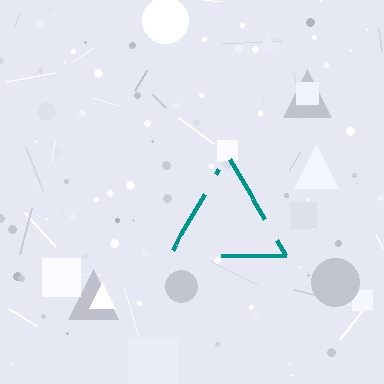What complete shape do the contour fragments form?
The contour fragments form a triangle.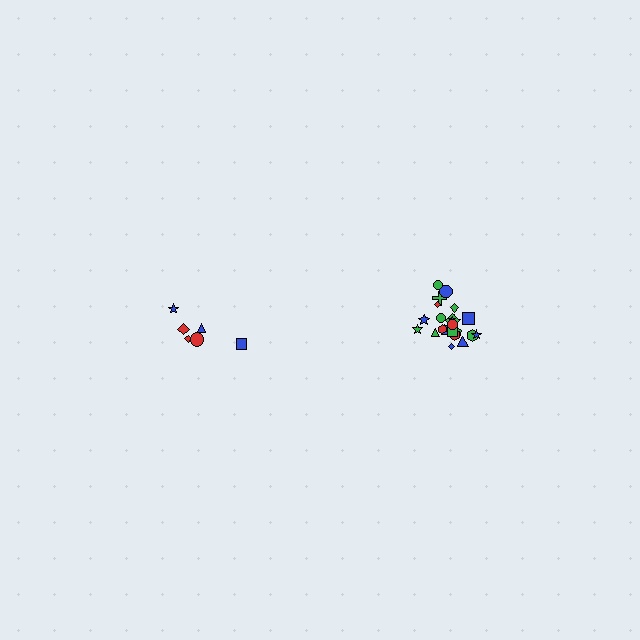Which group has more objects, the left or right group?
The right group.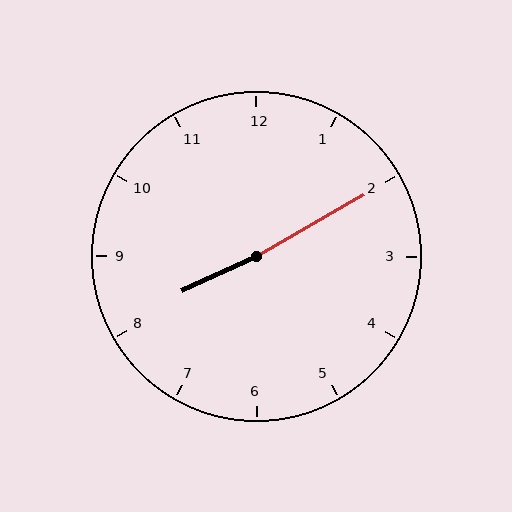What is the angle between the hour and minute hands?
Approximately 175 degrees.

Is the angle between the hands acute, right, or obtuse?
It is obtuse.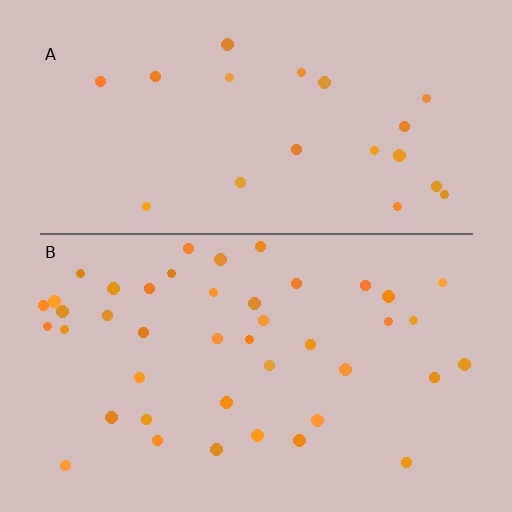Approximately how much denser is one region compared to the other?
Approximately 2.1× — region B over region A.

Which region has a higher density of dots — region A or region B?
B (the bottom).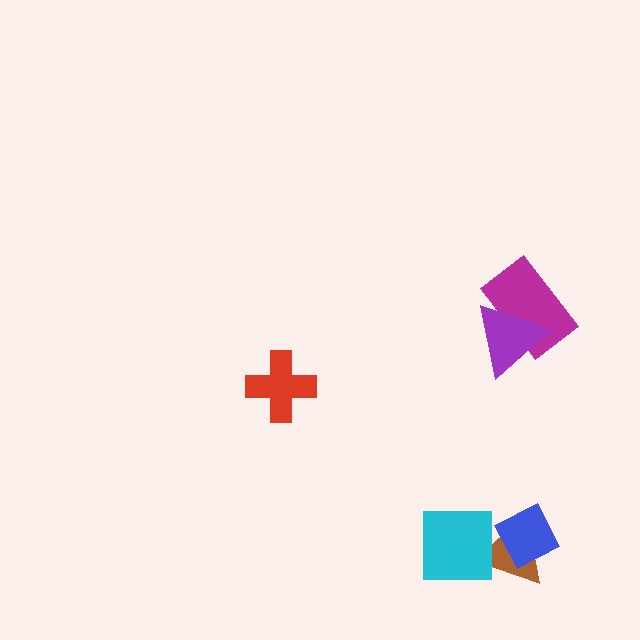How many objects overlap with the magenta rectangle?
1 object overlaps with the magenta rectangle.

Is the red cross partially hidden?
No, no other shape covers it.